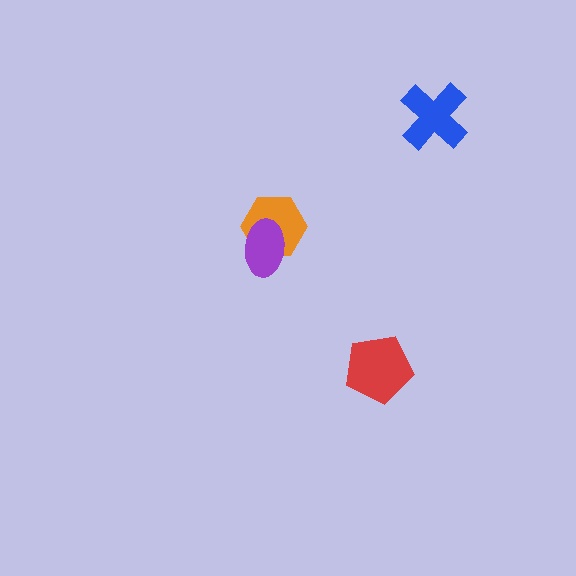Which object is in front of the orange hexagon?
The purple ellipse is in front of the orange hexagon.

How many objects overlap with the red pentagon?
0 objects overlap with the red pentagon.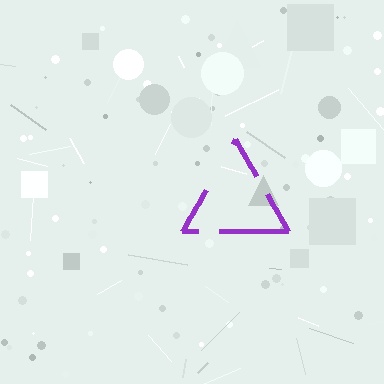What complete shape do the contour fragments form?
The contour fragments form a triangle.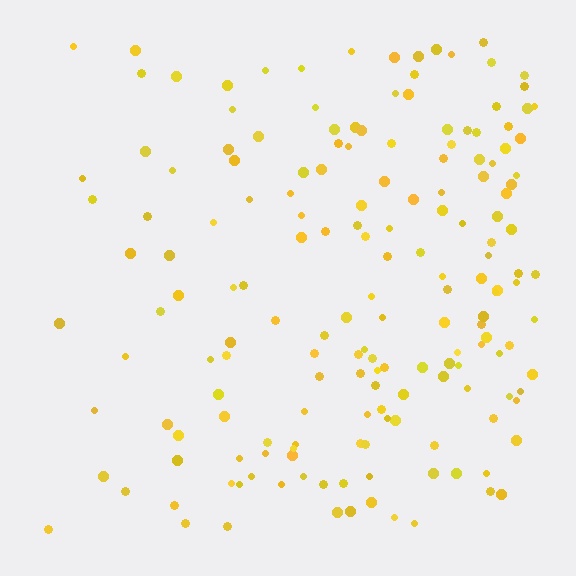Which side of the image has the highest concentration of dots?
The right.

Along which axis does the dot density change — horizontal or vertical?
Horizontal.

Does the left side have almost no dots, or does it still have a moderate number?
Still a moderate number, just noticeably fewer than the right.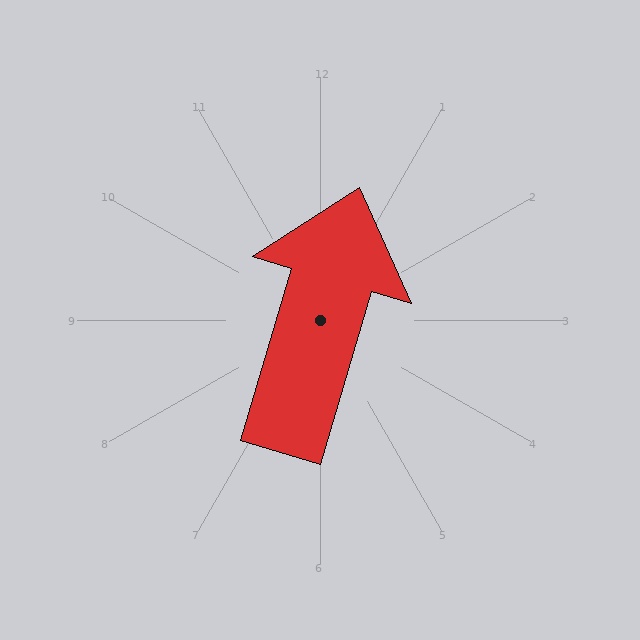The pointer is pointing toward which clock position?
Roughly 1 o'clock.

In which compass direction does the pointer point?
North.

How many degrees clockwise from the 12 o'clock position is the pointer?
Approximately 16 degrees.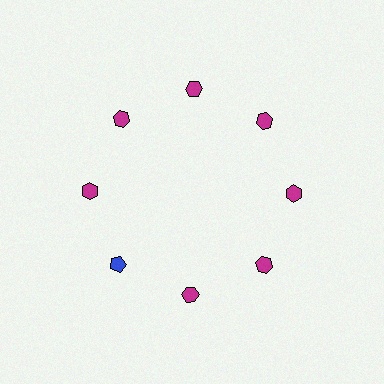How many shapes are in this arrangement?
There are 8 shapes arranged in a ring pattern.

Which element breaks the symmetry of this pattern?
The blue pentagon at roughly the 8 o'clock position breaks the symmetry. All other shapes are magenta hexagons.